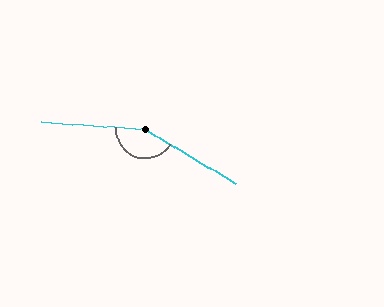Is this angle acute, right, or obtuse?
It is obtuse.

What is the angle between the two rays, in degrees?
Approximately 153 degrees.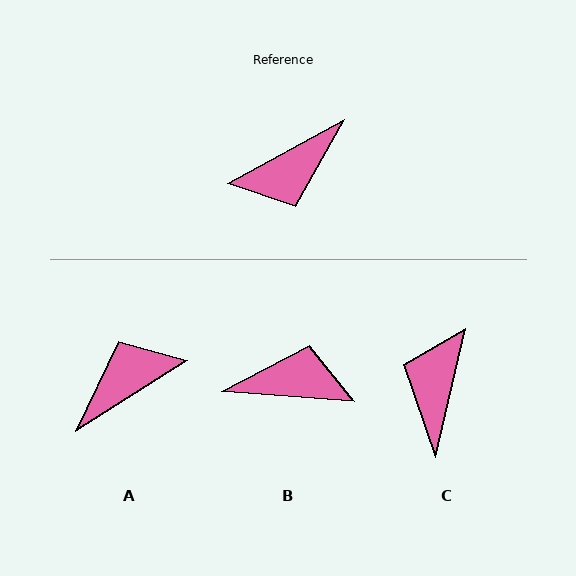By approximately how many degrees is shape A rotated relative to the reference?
Approximately 176 degrees clockwise.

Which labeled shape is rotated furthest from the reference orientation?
A, about 176 degrees away.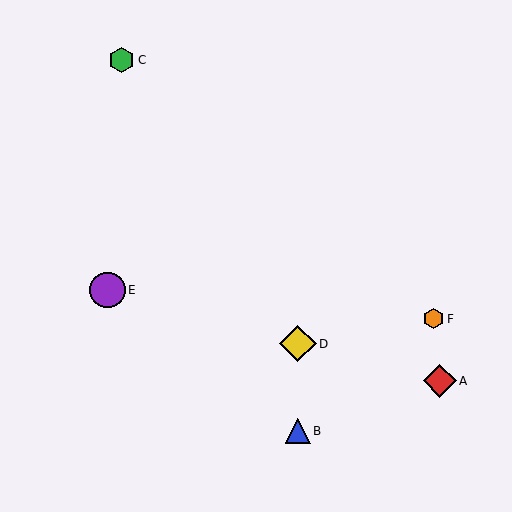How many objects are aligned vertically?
2 objects (B, D) are aligned vertically.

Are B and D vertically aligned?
Yes, both are at x≈298.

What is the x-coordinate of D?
Object D is at x≈298.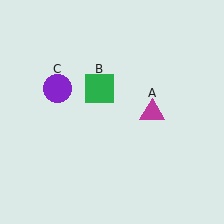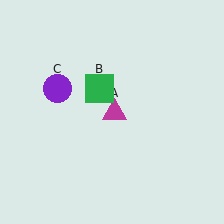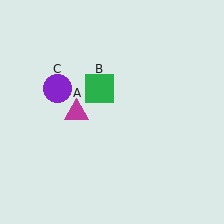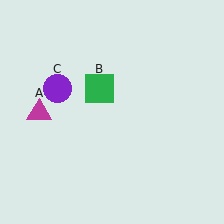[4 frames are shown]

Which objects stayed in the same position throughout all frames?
Green square (object B) and purple circle (object C) remained stationary.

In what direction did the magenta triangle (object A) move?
The magenta triangle (object A) moved left.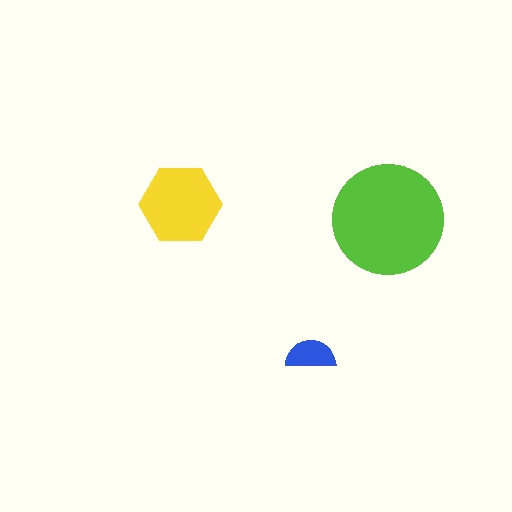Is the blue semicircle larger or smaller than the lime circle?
Smaller.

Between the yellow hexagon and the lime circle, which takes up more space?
The lime circle.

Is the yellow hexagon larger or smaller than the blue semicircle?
Larger.